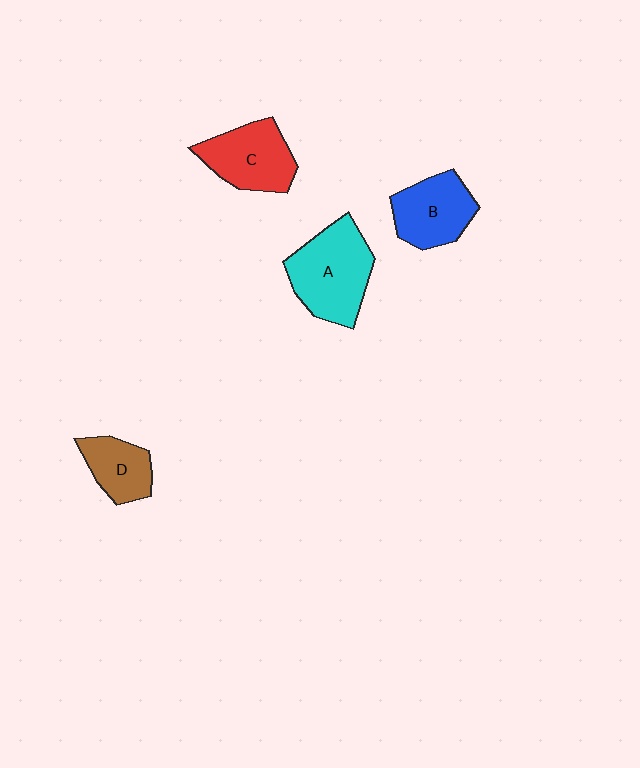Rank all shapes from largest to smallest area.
From largest to smallest: A (cyan), C (red), B (blue), D (brown).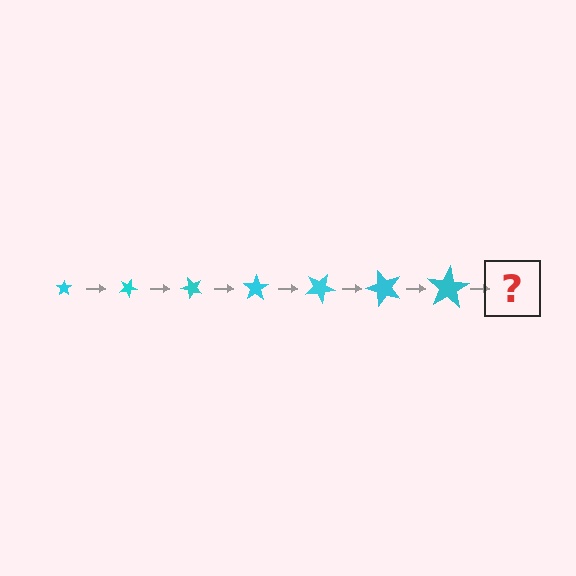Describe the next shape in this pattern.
It should be a star, larger than the previous one and rotated 175 degrees from the start.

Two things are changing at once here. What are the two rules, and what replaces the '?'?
The two rules are that the star grows larger each step and it rotates 25 degrees each step. The '?' should be a star, larger than the previous one and rotated 175 degrees from the start.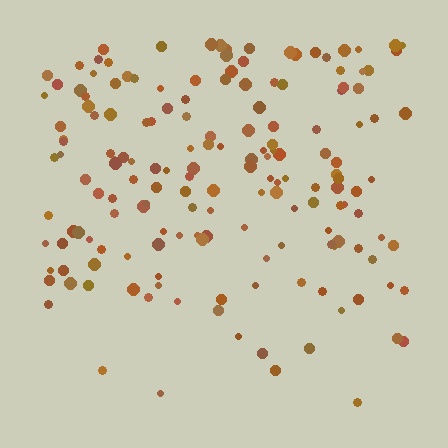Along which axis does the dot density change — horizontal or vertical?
Vertical.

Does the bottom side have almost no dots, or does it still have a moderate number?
Still a moderate number, just noticeably fewer than the top.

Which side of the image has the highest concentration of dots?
The top.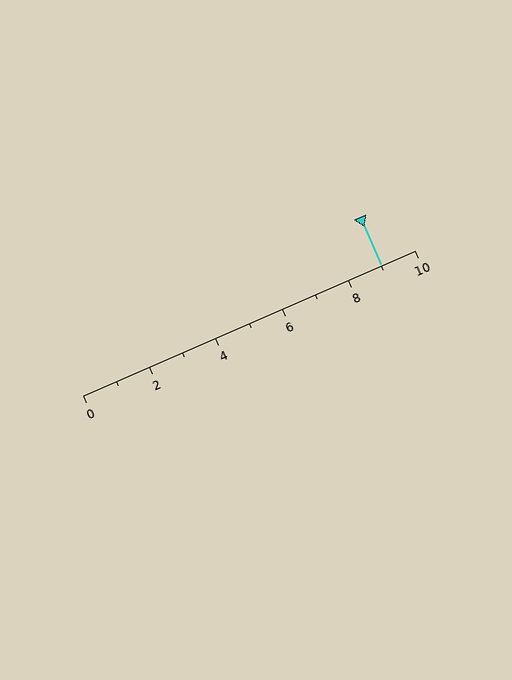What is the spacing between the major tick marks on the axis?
The major ticks are spaced 2 apart.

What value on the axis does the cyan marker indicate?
The marker indicates approximately 9.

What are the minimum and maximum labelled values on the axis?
The axis runs from 0 to 10.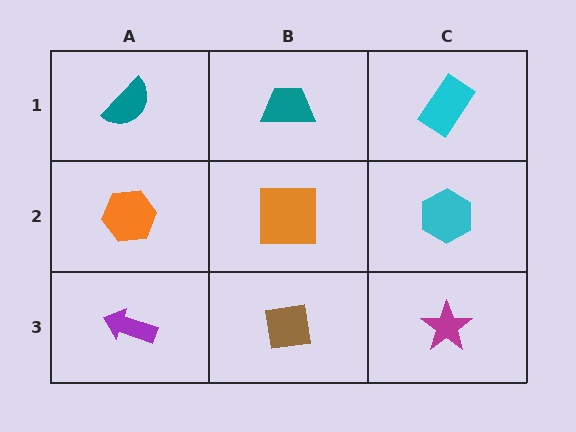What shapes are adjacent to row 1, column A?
An orange hexagon (row 2, column A), a teal trapezoid (row 1, column B).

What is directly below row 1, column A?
An orange hexagon.